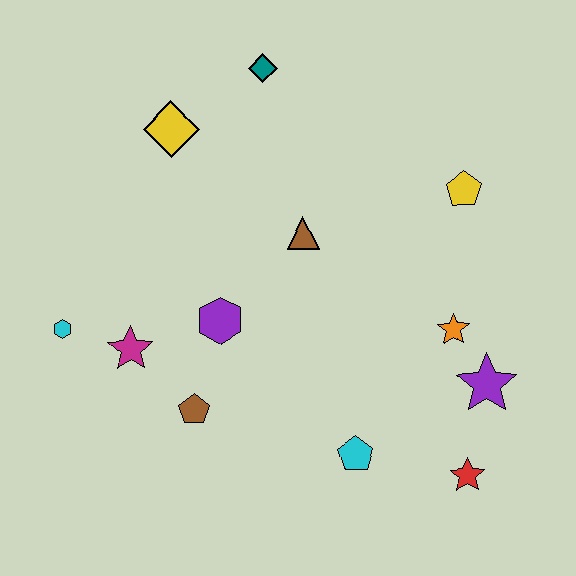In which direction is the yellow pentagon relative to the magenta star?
The yellow pentagon is to the right of the magenta star.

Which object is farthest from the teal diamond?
The red star is farthest from the teal diamond.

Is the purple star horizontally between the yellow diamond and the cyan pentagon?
No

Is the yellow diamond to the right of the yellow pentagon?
No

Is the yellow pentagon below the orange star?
No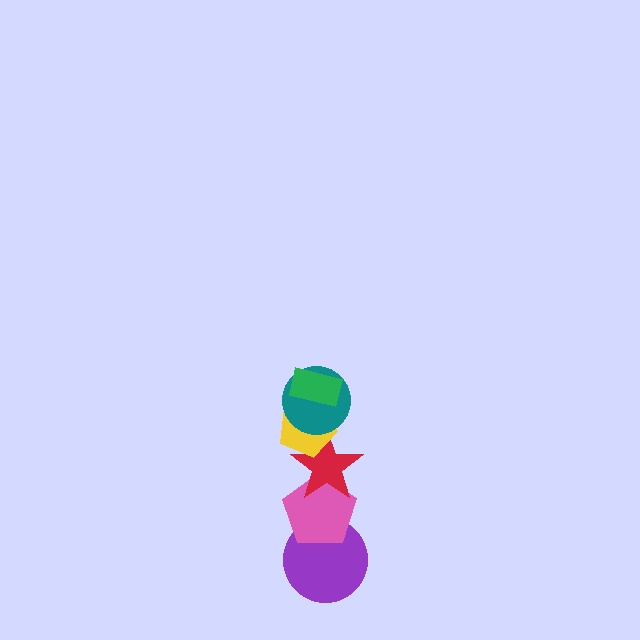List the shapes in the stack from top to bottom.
From top to bottom: the green rectangle, the teal circle, the yellow pentagon, the red star, the pink pentagon, the purple circle.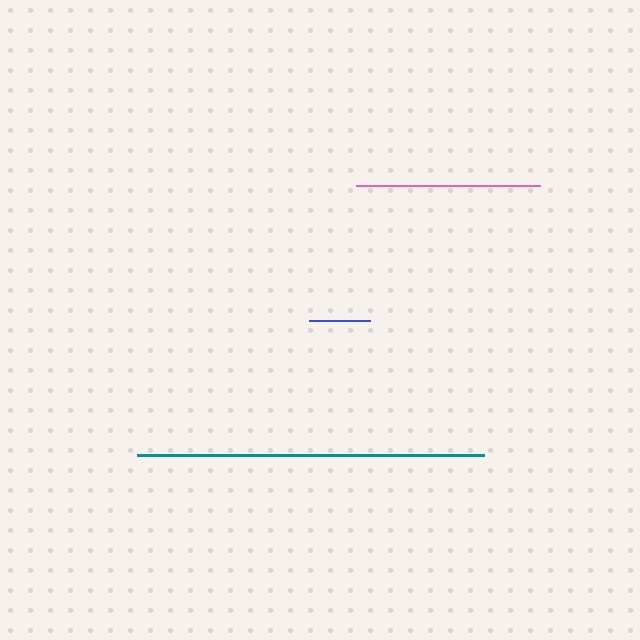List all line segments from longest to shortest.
From longest to shortest: teal, pink, blue.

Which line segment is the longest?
The teal line is the longest at approximately 347 pixels.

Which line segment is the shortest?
The blue line is the shortest at approximately 61 pixels.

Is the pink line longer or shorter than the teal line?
The teal line is longer than the pink line.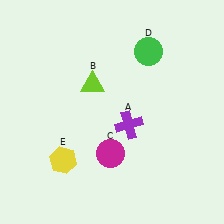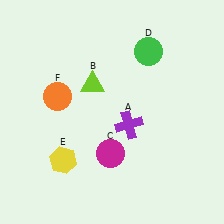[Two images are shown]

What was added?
An orange circle (F) was added in Image 2.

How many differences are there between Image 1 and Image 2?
There is 1 difference between the two images.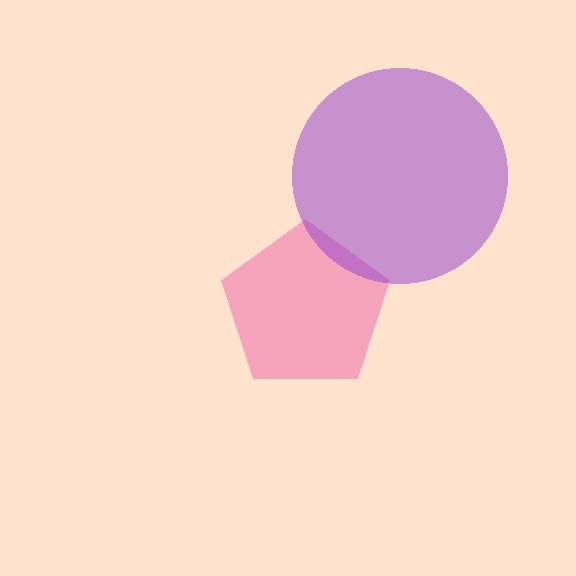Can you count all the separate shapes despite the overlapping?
Yes, there are 2 separate shapes.